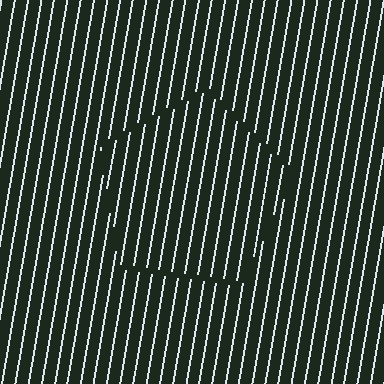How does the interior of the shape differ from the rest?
The interior of the shape contains the same grating, shifted by half a period — the contour is defined by the phase discontinuity where line-ends from the inner and outer gratings abut.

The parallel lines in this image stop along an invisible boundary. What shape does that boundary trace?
An illusory pentagon. The interior of the shape contains the same grating, shifted by half a period — the contour is defined by the phase discontinuity where line-ends from the inner and outer gratings abut.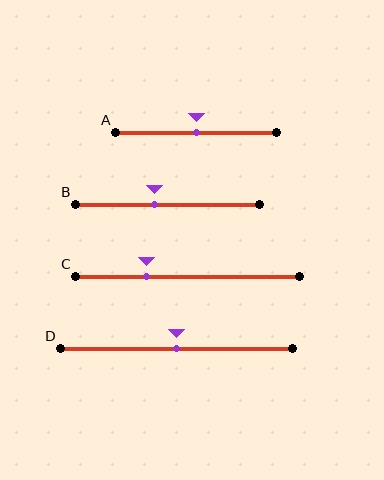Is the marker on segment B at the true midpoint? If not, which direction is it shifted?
No, the marker on segment B is shifted to the left by about 7% of the segment length.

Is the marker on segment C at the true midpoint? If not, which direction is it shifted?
No, the marker on segment C is shifted to the left by about 18% of the segment length.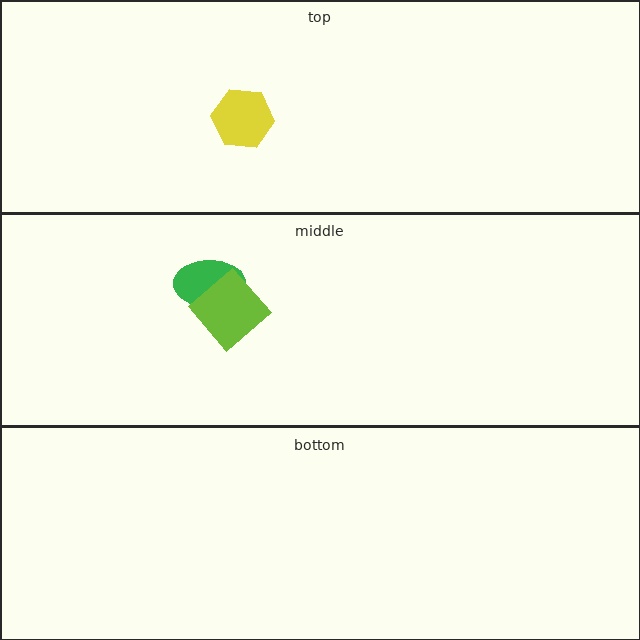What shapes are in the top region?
The yellow hexagon.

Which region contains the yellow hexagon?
The top region.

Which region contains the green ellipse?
The middle region.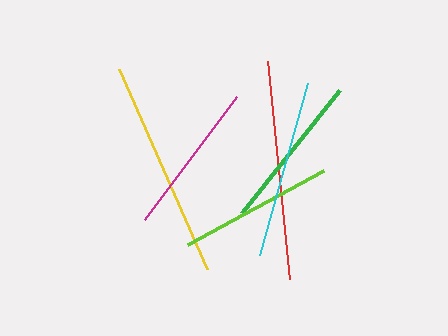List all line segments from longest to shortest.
From longest to shortest: red, yellow, cyan, green, lime, magenta.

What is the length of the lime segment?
The lime segment is approximately 155 pixels long.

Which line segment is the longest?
The red line is the longest at approximately 219 pixels.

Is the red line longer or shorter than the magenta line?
The red line is longer than the magenta line.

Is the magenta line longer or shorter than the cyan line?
The cyan line is longer than the magenta line.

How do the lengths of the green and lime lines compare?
The green and lime lines are approximately the same length.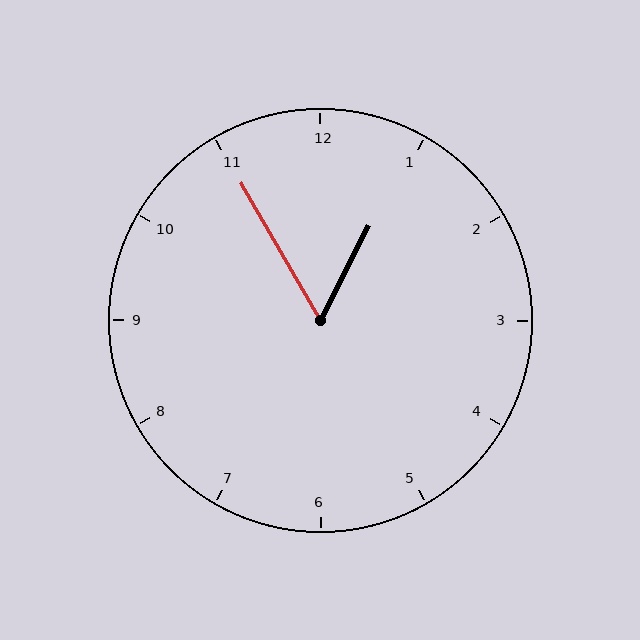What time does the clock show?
12:55.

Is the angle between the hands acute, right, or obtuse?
It is acute.